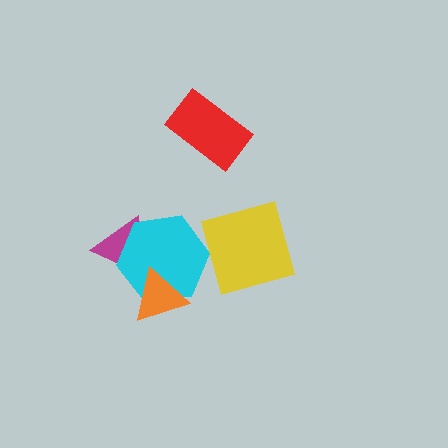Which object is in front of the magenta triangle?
The cyan hexagon is in front of the magenta triangle.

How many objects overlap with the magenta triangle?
1 object overlaps with the magenta triangle.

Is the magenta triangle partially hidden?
Yes, it is partially covered by another shape.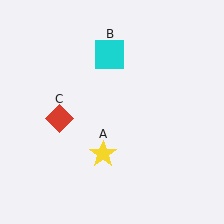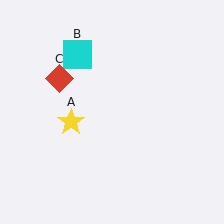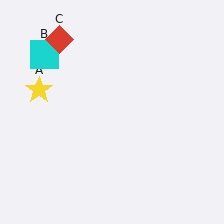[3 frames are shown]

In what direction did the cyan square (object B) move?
The cyan square (object B) moved left.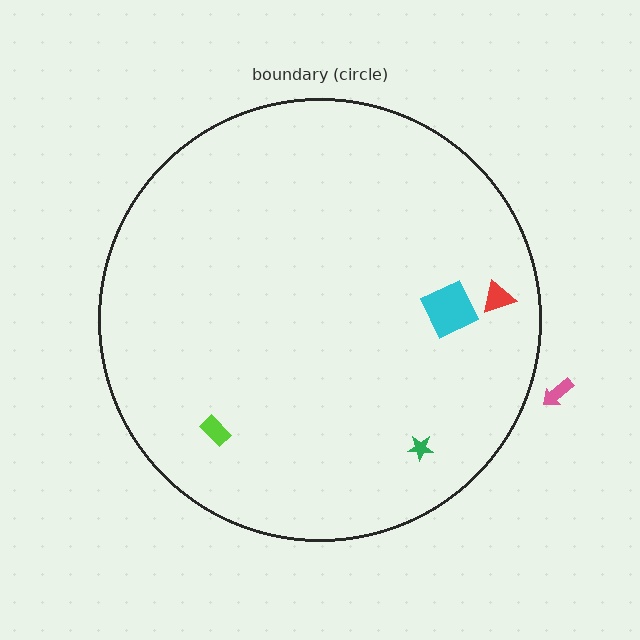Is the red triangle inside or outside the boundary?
Inside.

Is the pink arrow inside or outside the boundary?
Outside.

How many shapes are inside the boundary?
4 inside, 1 outside.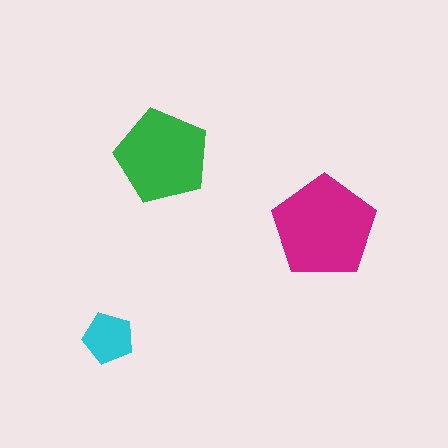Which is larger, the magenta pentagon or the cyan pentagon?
The magenta one.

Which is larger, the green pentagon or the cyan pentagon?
The green one.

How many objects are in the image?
There are 3 objects in the image.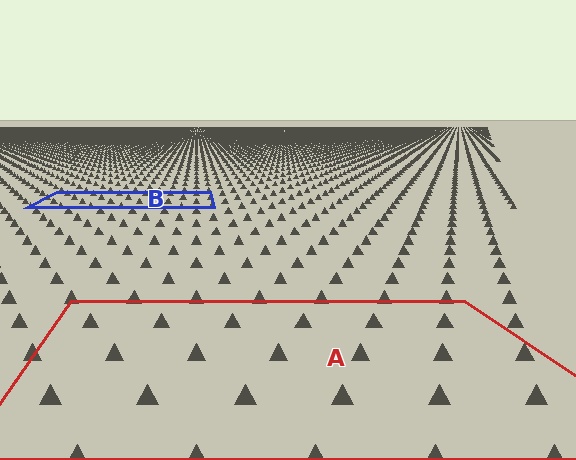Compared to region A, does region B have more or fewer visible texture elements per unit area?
Region B has more texture elements per unit area — they are packed more densely because it is farther away.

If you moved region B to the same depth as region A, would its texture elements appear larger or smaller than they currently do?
They would appear larger. At a closer depth, the same texture elements are projected at a bigger on-screen size.